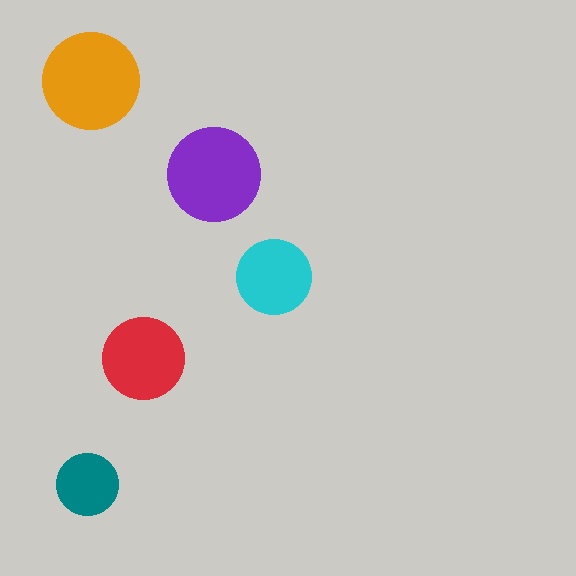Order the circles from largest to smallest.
the orange one, the purple one, the red one, the cyan one, the teal one.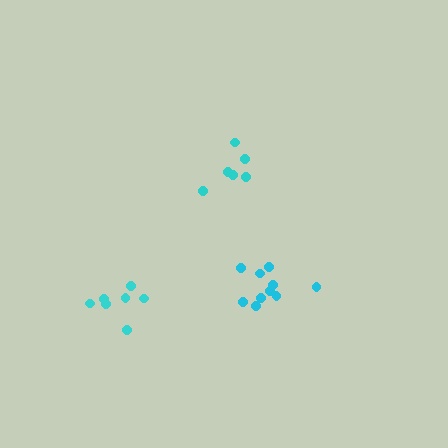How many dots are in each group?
Group 1: 6 dots, Group 2: 10 dots, Group 3: 7 dots (23 total).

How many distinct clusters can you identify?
There are 3 distinct clusters.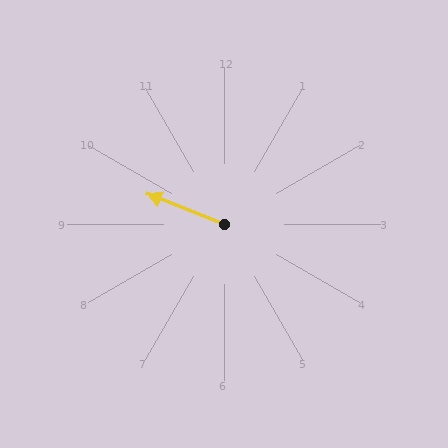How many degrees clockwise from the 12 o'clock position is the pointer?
Approximately 291 degrees.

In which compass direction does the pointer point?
West.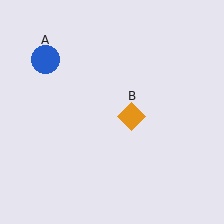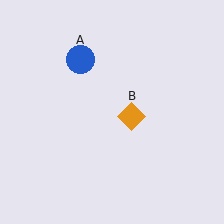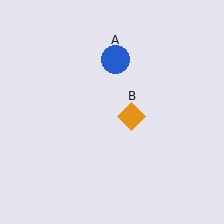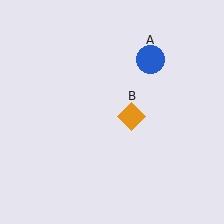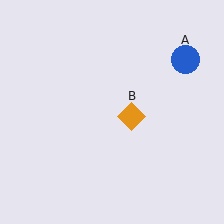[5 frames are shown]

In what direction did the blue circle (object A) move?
The blue circle (object A) moved right.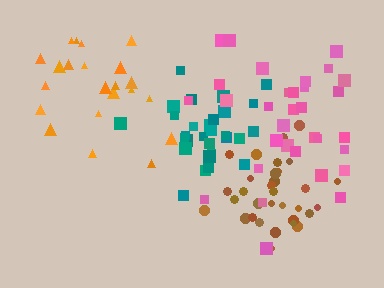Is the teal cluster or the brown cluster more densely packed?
Teal.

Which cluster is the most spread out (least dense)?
Orange.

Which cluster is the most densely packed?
Teal.